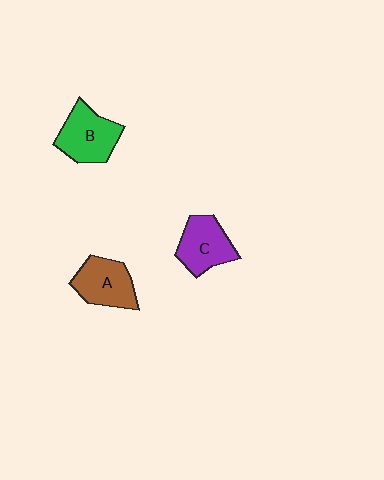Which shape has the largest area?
Shape B (green).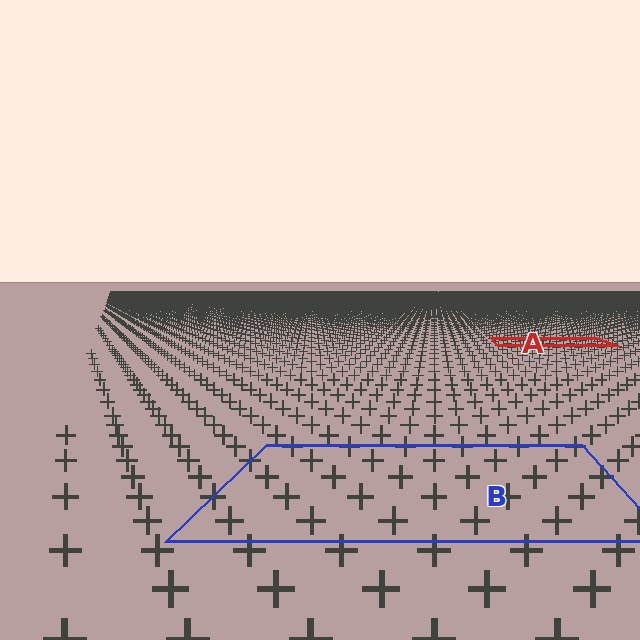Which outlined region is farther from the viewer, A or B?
Region A is farther from the viewer — the texture elements inside it appear smaller and more densely packed.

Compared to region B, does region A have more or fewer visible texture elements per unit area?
Region A has more texture elements per unit area — they are packed more densely because it is farther away.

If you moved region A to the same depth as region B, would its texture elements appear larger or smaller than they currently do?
They would appear larger. At a closer depth, the same texture elements are projected at a bigger on-screen size.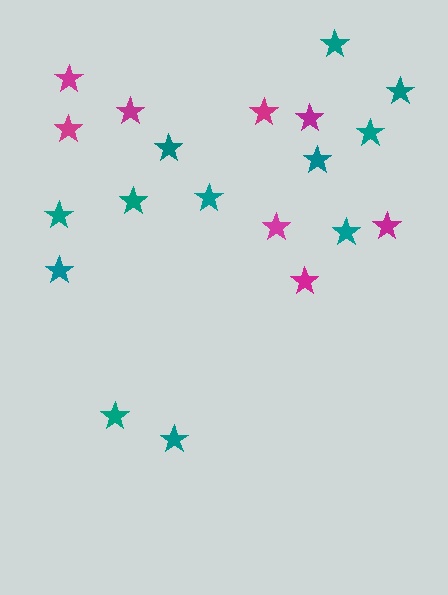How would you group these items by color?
There are 2 groups: one group of teal stars (12) and one group of magenta stars (8).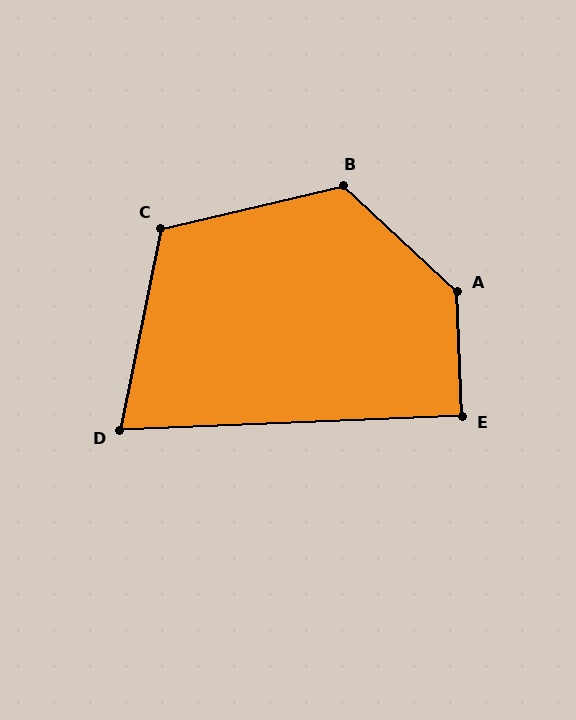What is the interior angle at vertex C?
Approximately 115 degrees (obtuse).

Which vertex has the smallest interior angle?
D, at approximately 76 degrees.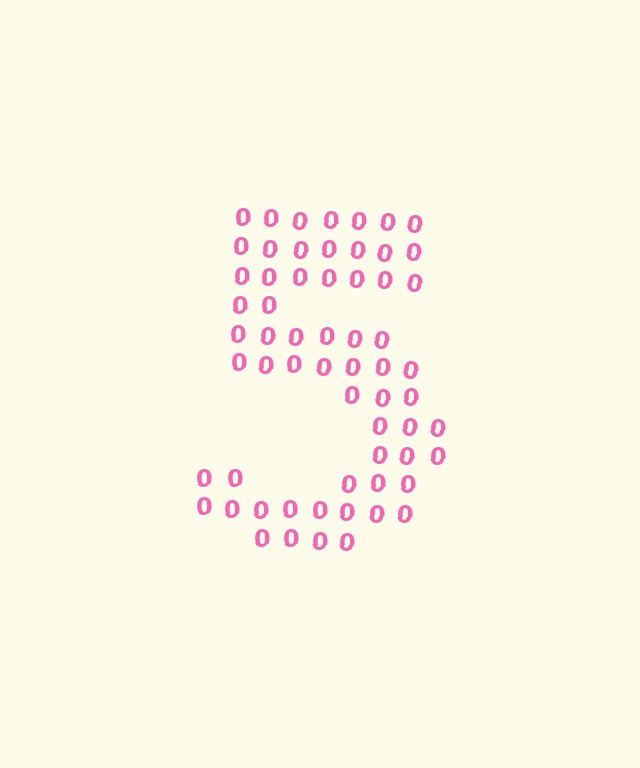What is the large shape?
The large shape is the digit 5.